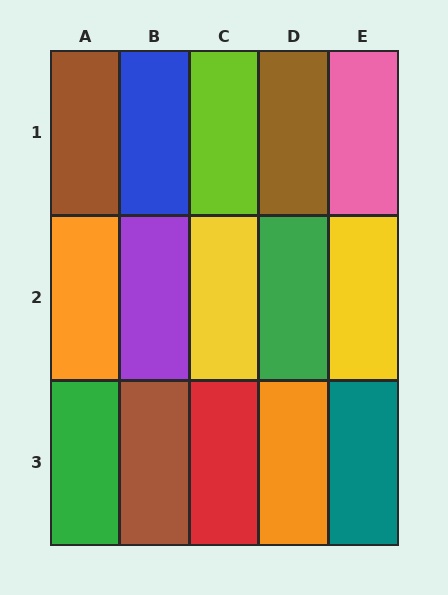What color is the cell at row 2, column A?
Orange.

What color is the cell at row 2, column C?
Yellow.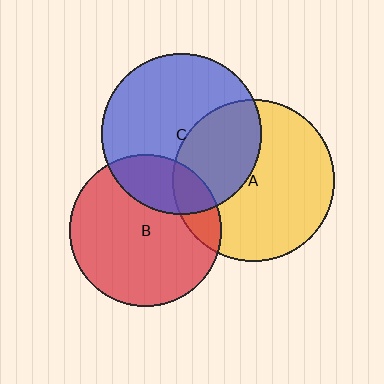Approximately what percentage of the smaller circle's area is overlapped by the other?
Approximately 35%.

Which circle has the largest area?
Circle A (yellow).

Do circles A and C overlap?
Yes.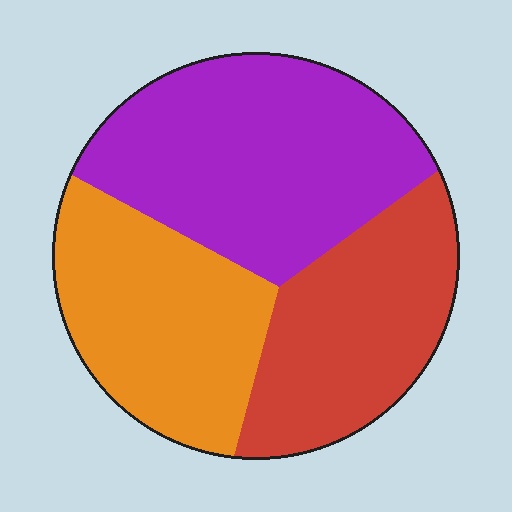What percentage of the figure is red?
Red takes up about one quarter (1/4) of the figure.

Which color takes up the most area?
Purple, at roughly 40%.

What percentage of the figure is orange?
Orange takes up about one third (1/3) of the figure.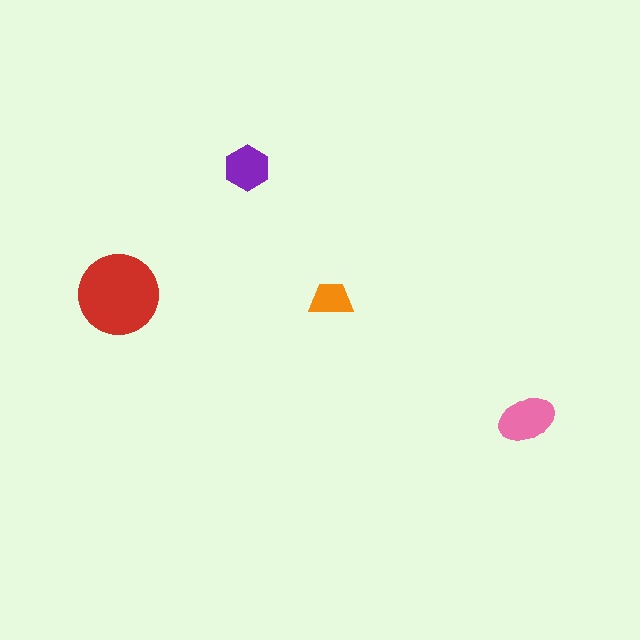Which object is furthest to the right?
The pink ellipse is rightmost.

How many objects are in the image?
There are 4 objects in the image.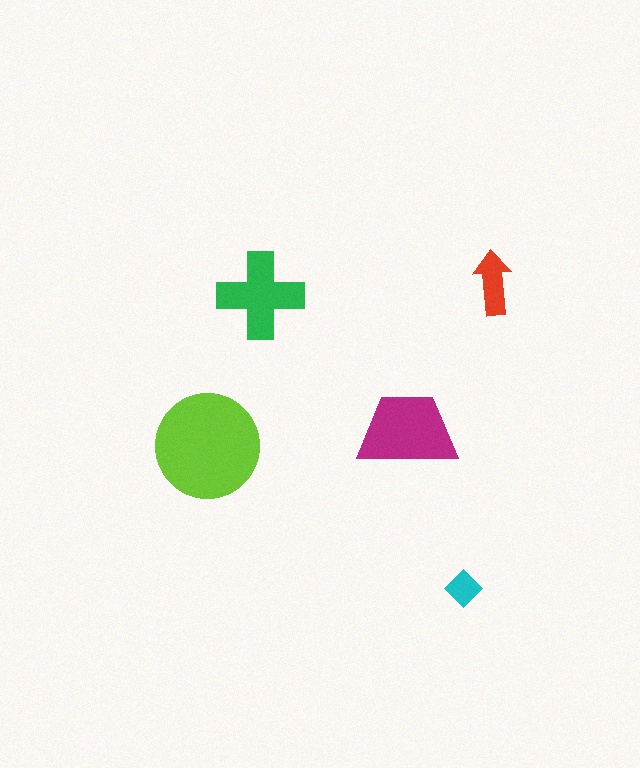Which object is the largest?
The lime circle.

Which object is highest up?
The red arrow is topmost.